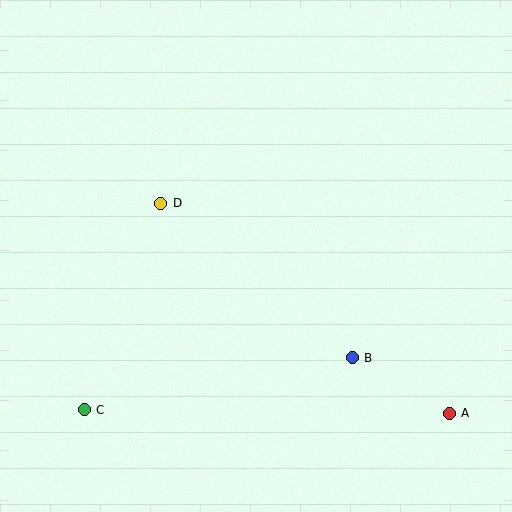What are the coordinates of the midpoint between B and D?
The midpoint between B and D is at (256, 281).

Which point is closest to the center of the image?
Point D at (161, 203) is closest to the center.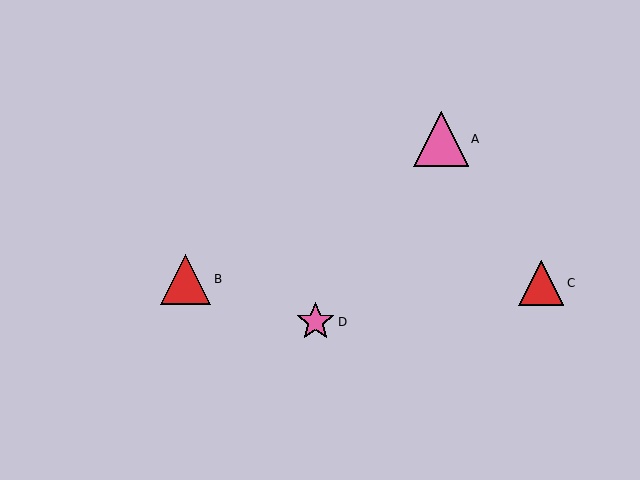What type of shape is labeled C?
Shape C is a red triangle.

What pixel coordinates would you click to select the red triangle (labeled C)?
Click at (541, 283) to select the red triangle C.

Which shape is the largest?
The pink triangle (labeled A) is the largest.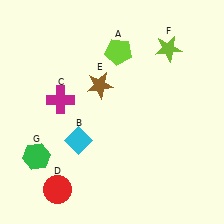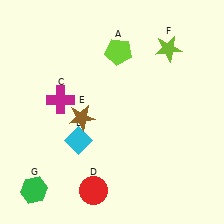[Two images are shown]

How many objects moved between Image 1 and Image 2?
3 objects moved between the two images.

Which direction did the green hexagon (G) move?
The green hexagon (G) moved down.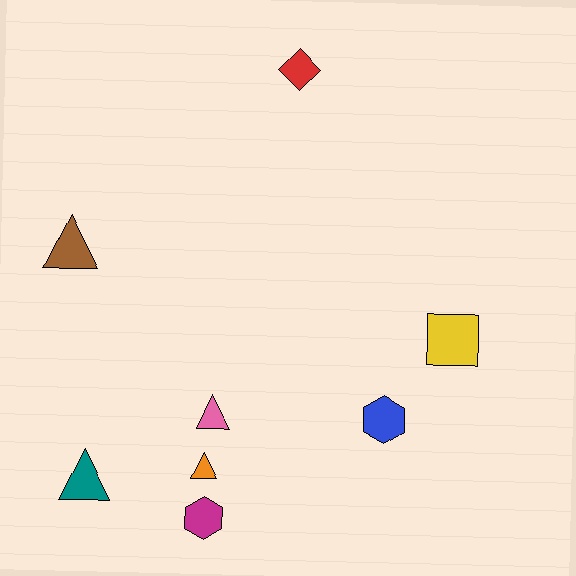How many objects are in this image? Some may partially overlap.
There are 8 objects.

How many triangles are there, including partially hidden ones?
There are 4 triangles.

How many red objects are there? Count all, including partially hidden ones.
There is 1 red object.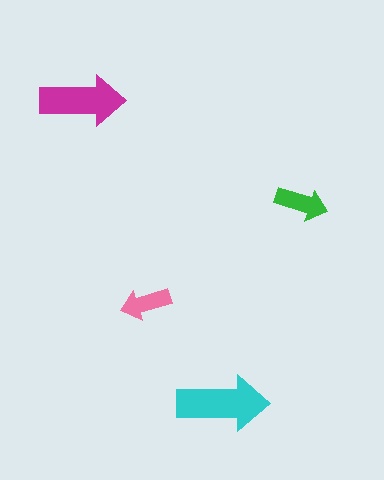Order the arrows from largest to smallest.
the cyan one, the magenta one, the green one, the pink one.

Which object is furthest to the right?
The green arrow is rightmost.